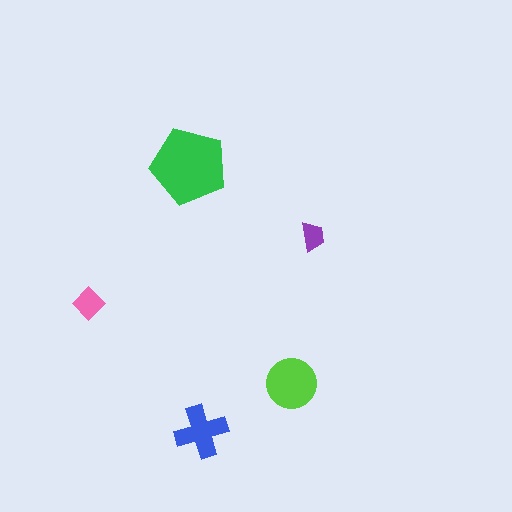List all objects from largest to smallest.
The green pentagon, the lime circle, the blue cross, the pink diamond, the purple trapezoid.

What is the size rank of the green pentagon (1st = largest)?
1st.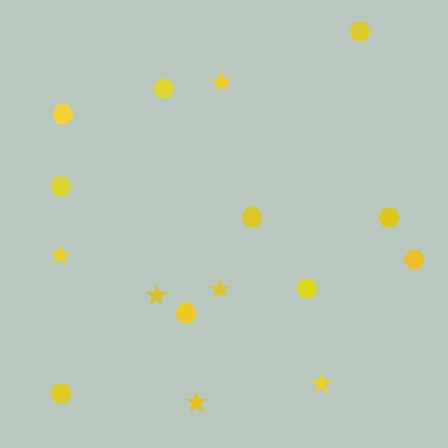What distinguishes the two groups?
There are 2 groups: one group of hexagons (10) and one group of stars (6).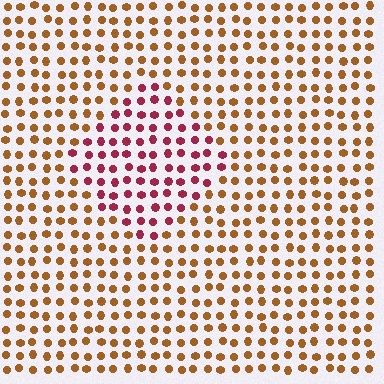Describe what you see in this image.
The image is filled with small brown elements in a uniform arrangement. A diamond-shaped region is visible where the elements are tinted to a slightly different hue, forming a subtle color boundary.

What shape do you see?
I see a diamond.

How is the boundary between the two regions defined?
The boundary is defined purely by a slight shift in hue (about 48 degrees). Spacing, size, and orientation are identical on both sides.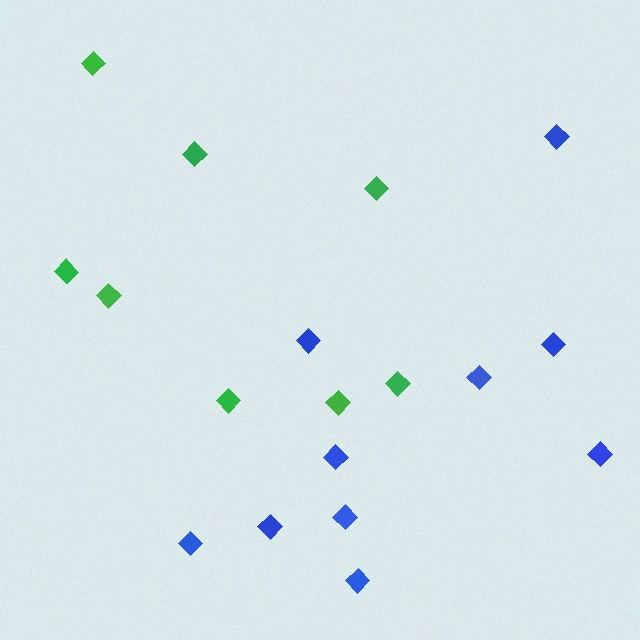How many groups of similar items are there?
There are 2 groups: one group of blue diamonds (10) and one group of green diamonds (8).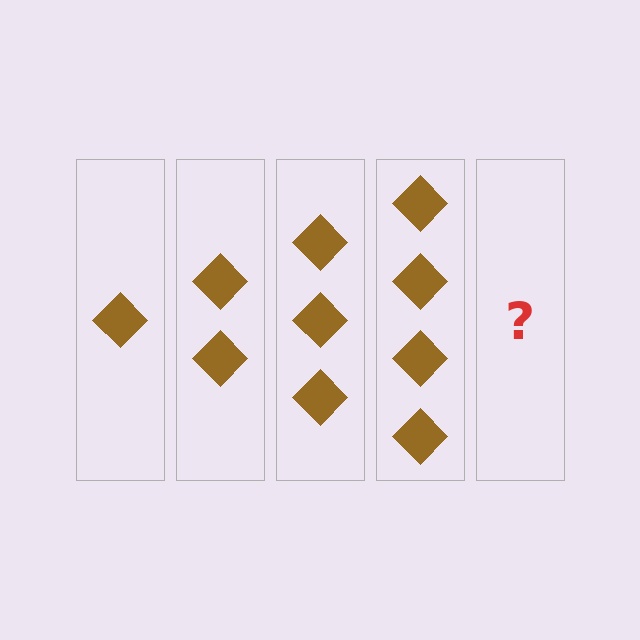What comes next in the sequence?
The next element should be 5 diamonds.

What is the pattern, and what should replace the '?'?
The pattern is that each step adds one more diamond. The '?' should be 5 diamonds.